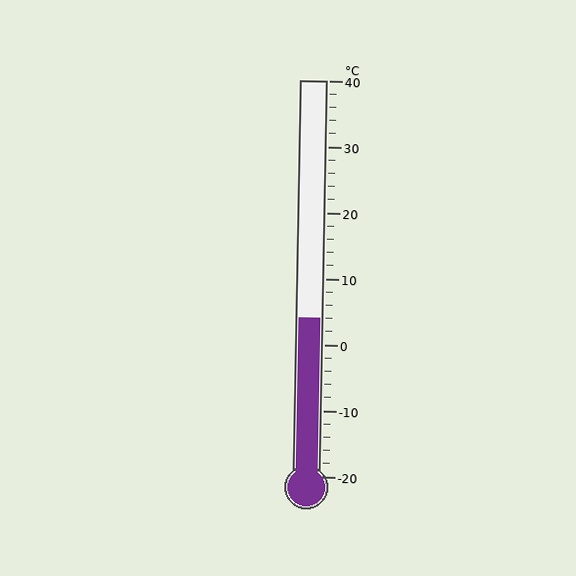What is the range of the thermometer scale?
The thermometer scale ranges from -20°C to 40°C.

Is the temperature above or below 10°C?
The temperature is below 10°C.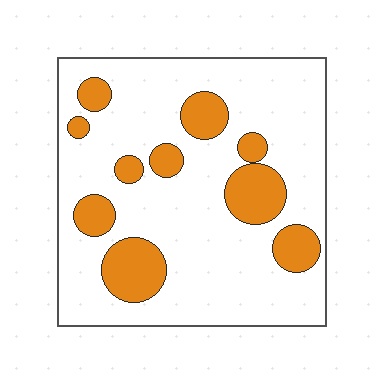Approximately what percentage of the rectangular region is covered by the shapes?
Approximately 20%.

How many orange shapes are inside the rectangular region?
10.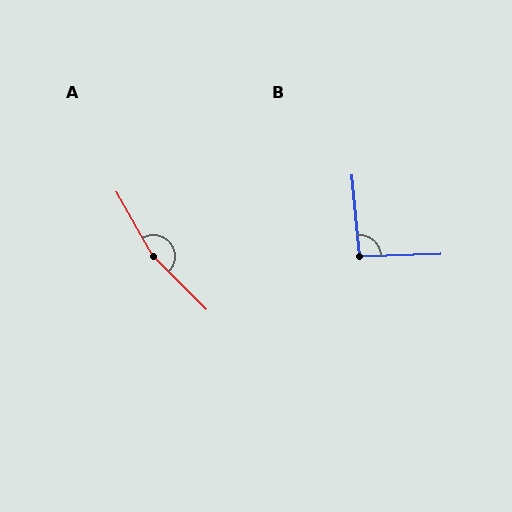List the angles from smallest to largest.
B (93°), A (165°).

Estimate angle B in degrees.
Approximately 93 degrees.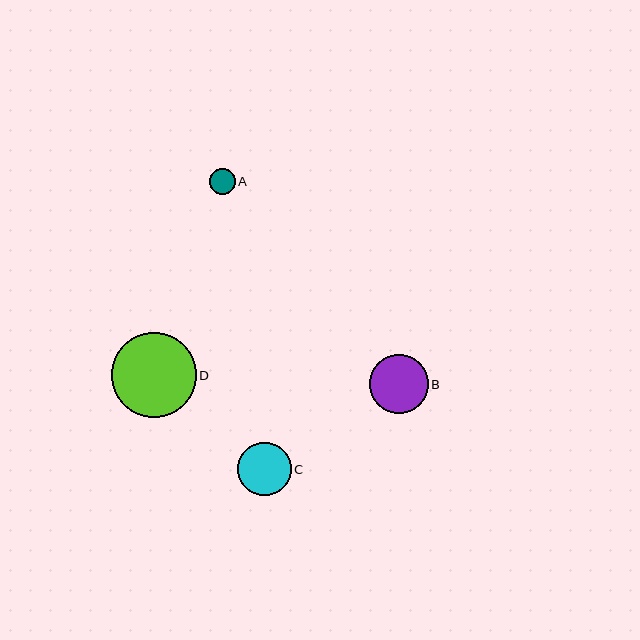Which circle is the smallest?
Circle A is the smallest with a size of approximately 26 pixels.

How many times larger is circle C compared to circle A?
Circle C is approximately 2.0 times the size of circle A.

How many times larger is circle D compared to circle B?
Circle D is approximately 1.4 times the size of circle B.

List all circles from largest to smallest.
From largest to smallest: D, B, C, A.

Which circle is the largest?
Circle D is the largest with a size of approximately 85 pixels.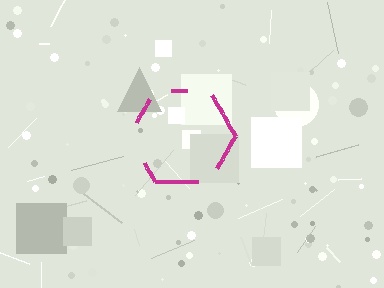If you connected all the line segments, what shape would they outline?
They would outline a hexagon.